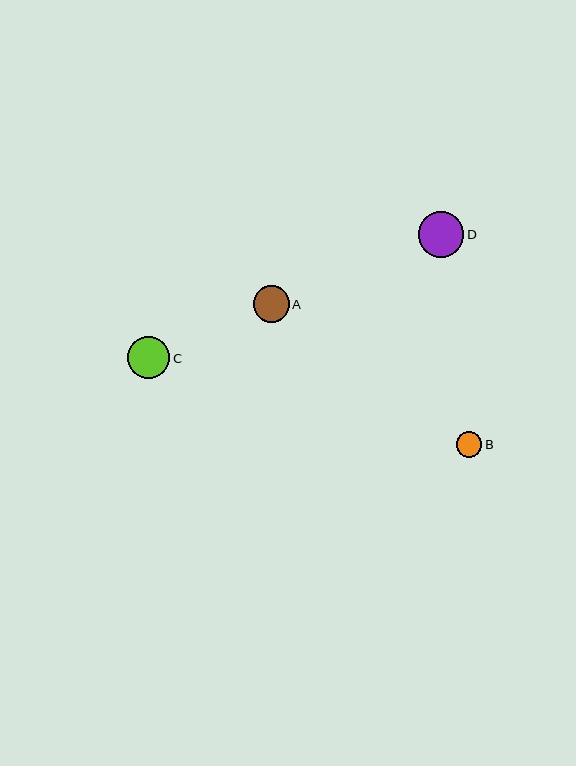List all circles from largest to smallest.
From largest to smallest: D, C, A, B.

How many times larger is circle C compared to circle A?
Circle C is approximately 1.1 times the size of circle A.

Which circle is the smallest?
Circle B is the smallest with a size of approximately 25 pixels.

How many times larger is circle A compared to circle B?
Circle A is approximately 1.4 times the size of circle B.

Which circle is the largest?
Circle D is the largest with a size of approximately 46 pixels.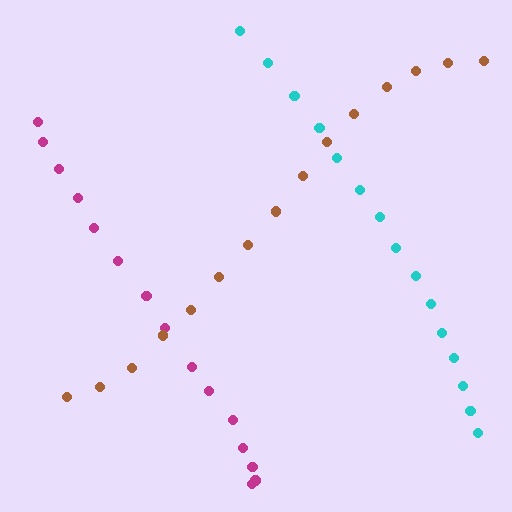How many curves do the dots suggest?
There are 3 distinct paths.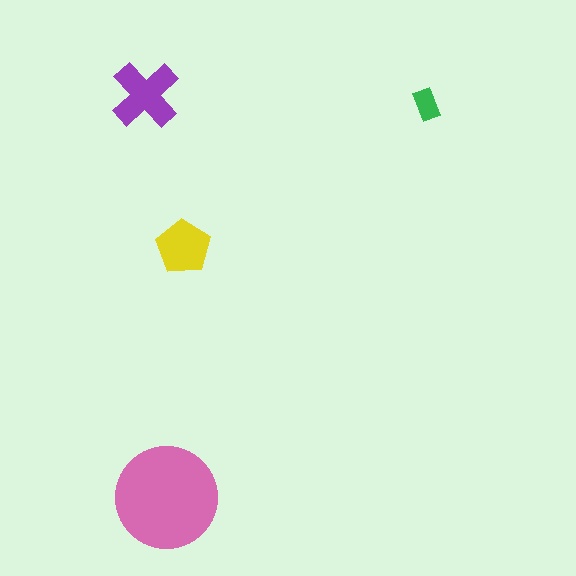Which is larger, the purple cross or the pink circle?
The pink circle.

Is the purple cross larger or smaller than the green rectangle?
Larger.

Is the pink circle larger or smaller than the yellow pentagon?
Larger.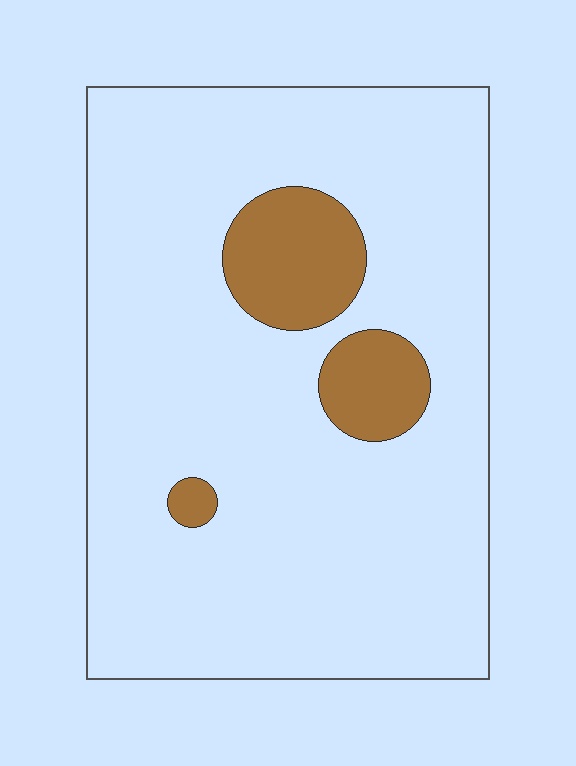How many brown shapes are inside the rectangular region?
3.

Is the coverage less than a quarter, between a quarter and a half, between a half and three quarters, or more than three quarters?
Less than a quarter.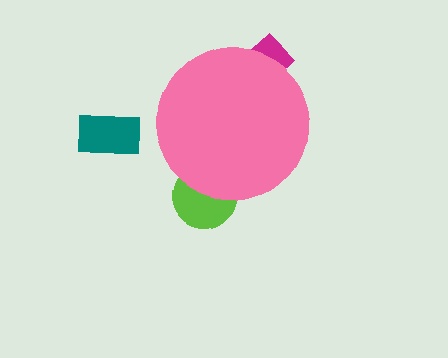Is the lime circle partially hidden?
Yes, the lime circle is partially hidden behind the pink circle.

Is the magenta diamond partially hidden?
Yes, the magenta diamond is partially hidden behind the pink circle.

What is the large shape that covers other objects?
A pink circle.